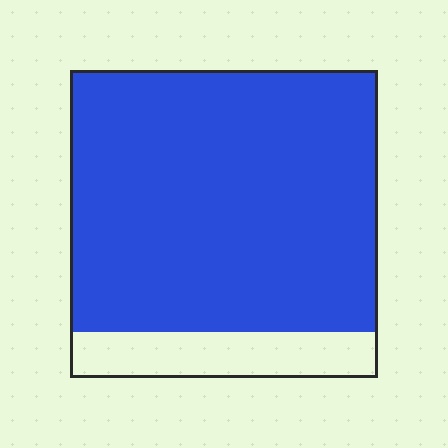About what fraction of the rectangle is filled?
About five sixths (5/6).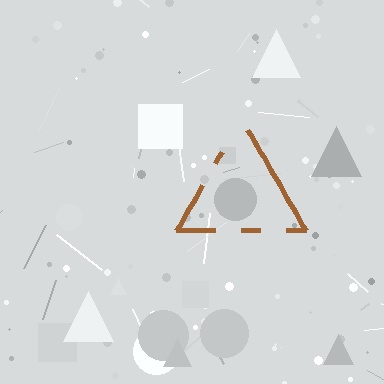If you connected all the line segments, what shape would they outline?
They would outline a triangle.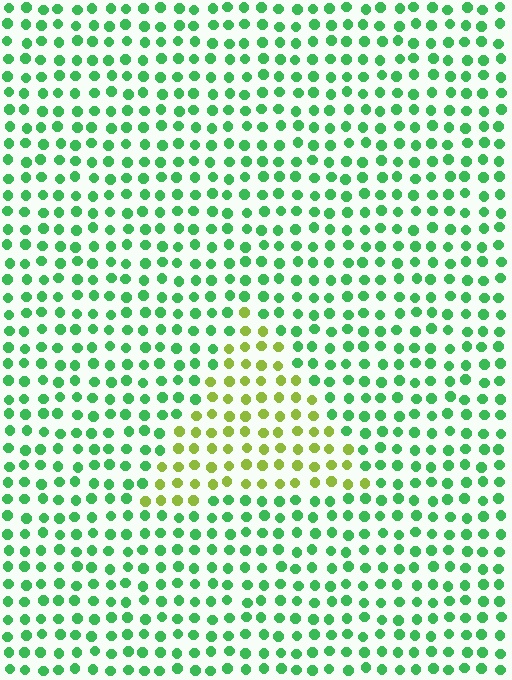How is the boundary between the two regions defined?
The boundary is defined purely by a slight shift in hue (about 51 degrees). Spacing, size, and orientation are identical on both sides.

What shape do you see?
I see a triangle.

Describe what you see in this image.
The image is filled with small green elements in a uniform arrangement. A triangle-shaped region is visible where the elements are tinted to a slightly different hue, forming a subtle color boundary.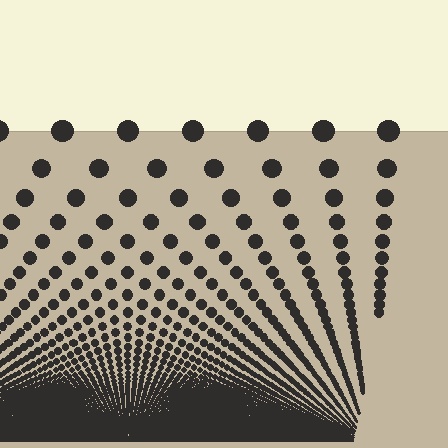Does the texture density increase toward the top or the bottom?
Density increases toward the bottom.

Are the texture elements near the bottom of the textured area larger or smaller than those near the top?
Smaller. The gradient is inverted — elements near the bottom are smaller and denser.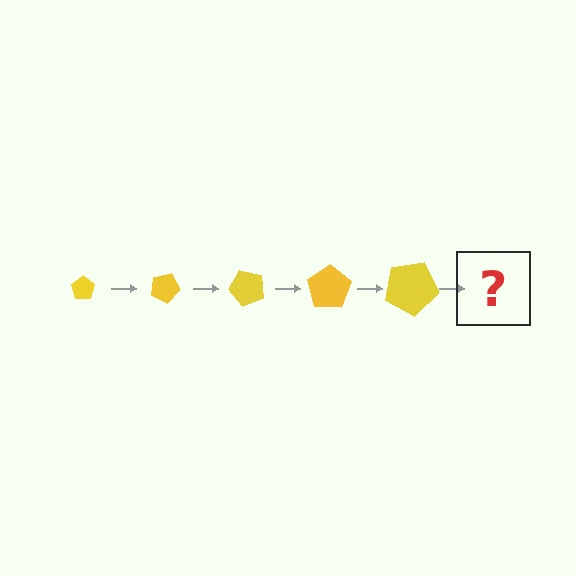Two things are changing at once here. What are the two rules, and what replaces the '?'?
The two rules are that the pentagon grows larger each step and it rotates 25 degrees each step. The '?' should be a pentagon, larger than the previous one and rotated 125 degrees from the start.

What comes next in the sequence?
The next element should be a pentagon, larger than the previous one and rotated 125 degrees from the start.